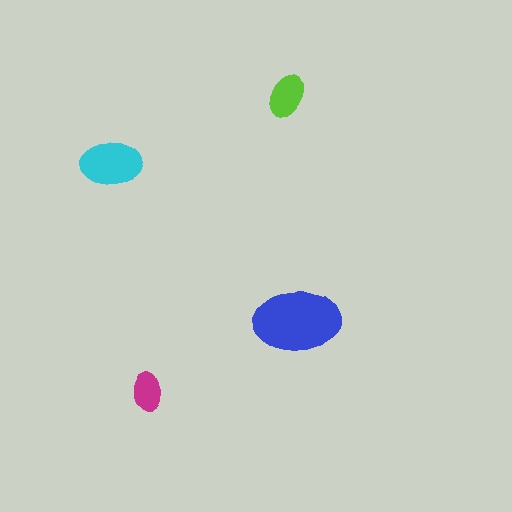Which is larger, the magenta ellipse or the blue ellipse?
The blue one.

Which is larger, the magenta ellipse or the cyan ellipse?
The cyan one.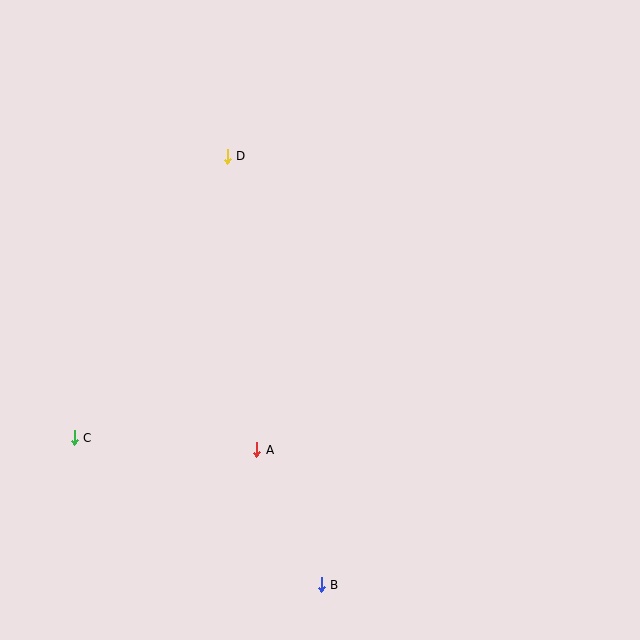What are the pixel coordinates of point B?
Point B is at (321, 585).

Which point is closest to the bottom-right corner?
Point B is closest to the bottom-right corner.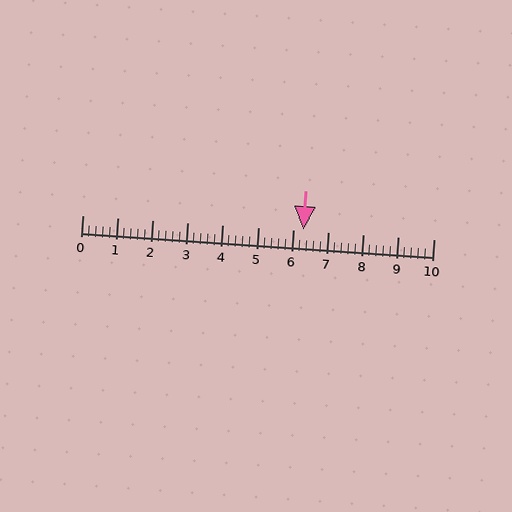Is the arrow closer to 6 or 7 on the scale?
The arrow is closer to 6.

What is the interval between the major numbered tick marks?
The major tick marks are spaced 1 units apart.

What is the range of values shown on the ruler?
The ruler shows values from 0 to 10.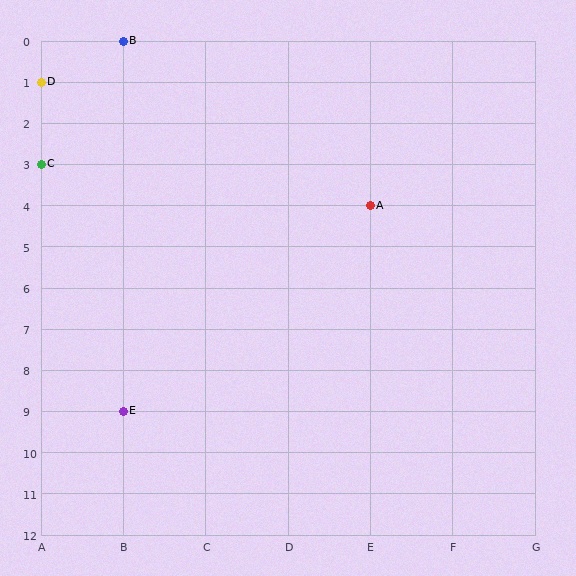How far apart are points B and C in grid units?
Points B and C are 1 column and 3 rows apart (about 3.2 grid units diagonally).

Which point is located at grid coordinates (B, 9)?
Point E is at (B, 9).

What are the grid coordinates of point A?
Point A is at grid coordinates (E, 4).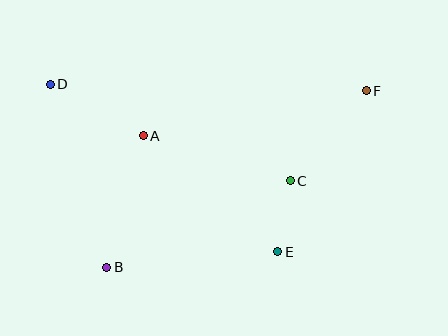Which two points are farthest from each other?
Points D and F are farthest from each other.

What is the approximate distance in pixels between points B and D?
The distance between B and D is approximately 192 pixels.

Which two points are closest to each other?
Points C and E are closest to each other.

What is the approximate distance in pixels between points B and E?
The distance between B and E is approximately 172 pixels.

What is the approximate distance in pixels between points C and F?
The distance between C and F is approximately 118 pixels.